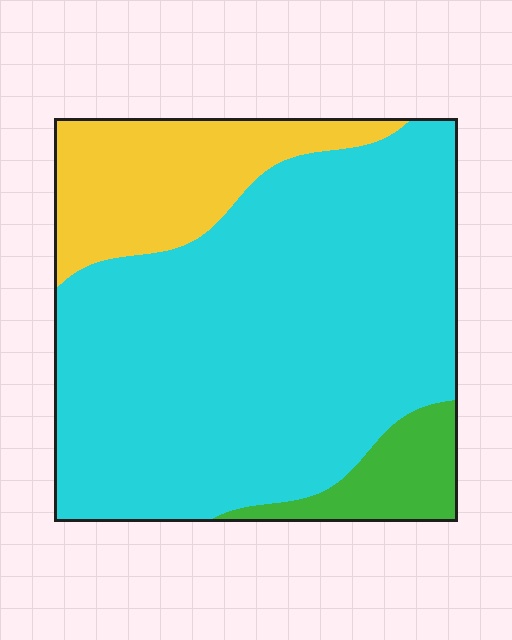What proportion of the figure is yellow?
Yellow takes up about one fifth (1/5) of the figure.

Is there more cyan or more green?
Cyan.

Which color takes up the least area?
Green, at roughly 10%.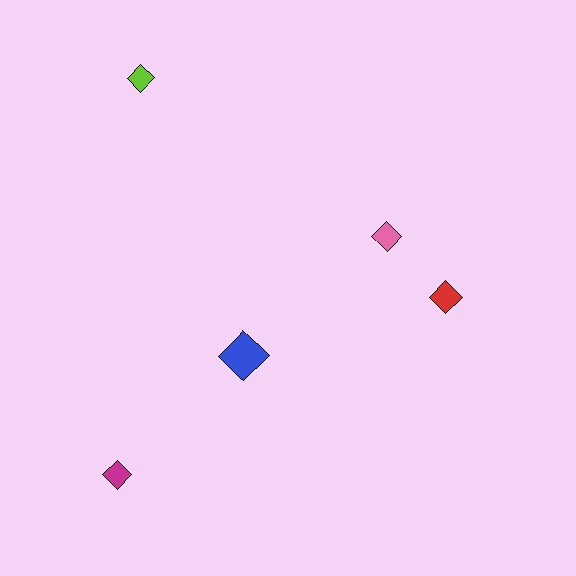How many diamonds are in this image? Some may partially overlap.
There are 5 diamonds.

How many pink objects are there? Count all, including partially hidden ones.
There is 1 pink object.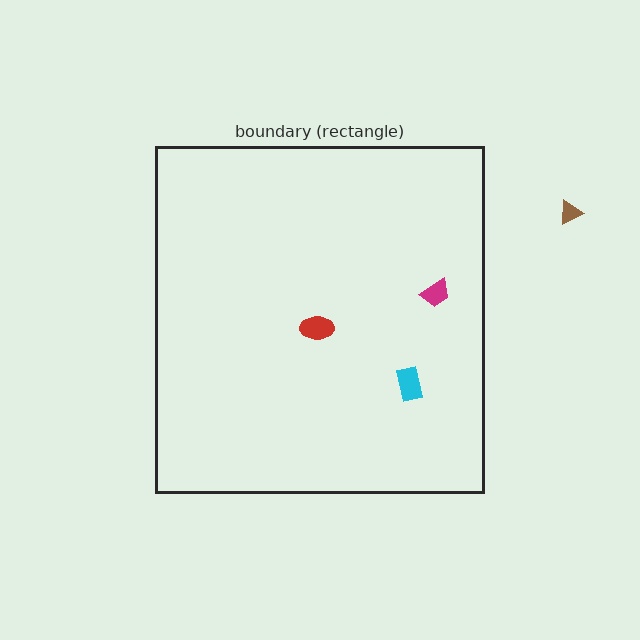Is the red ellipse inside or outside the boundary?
Inside.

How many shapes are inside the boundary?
3 inside, 1 outside.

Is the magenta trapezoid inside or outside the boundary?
Inside.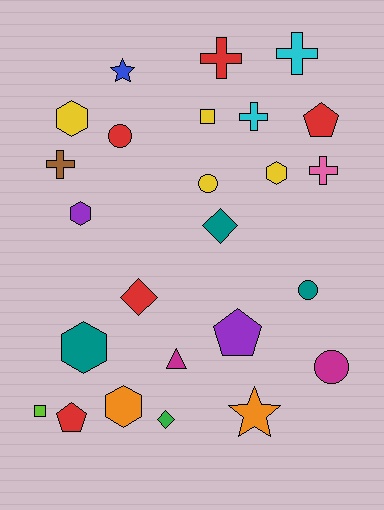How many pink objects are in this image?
There is 1 pink object.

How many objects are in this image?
There are 25 objects.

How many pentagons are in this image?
There are 3 pentagons.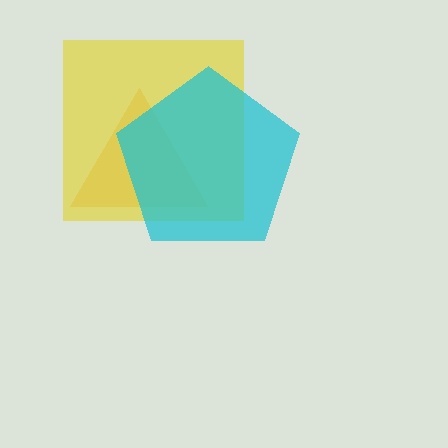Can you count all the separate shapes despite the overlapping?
Yes, there are 3 separate shapes.